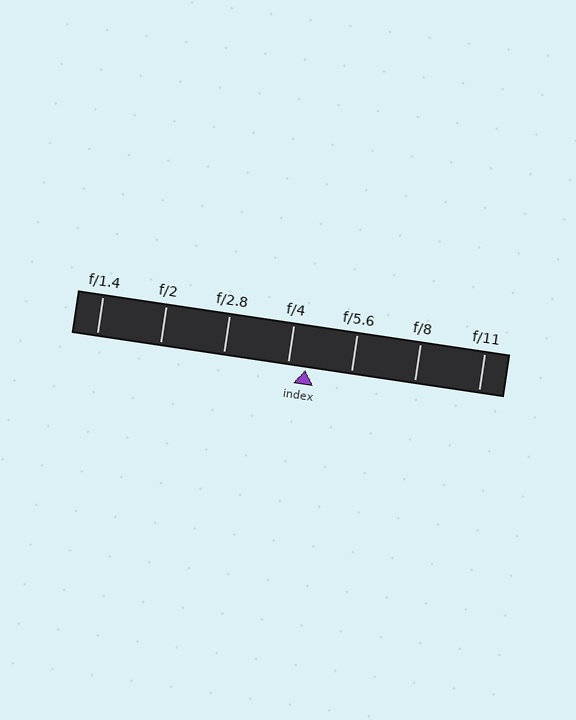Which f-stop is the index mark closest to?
The index mark is closest to f/4.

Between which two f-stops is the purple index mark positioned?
The index mark is between f/4 and f/5.6.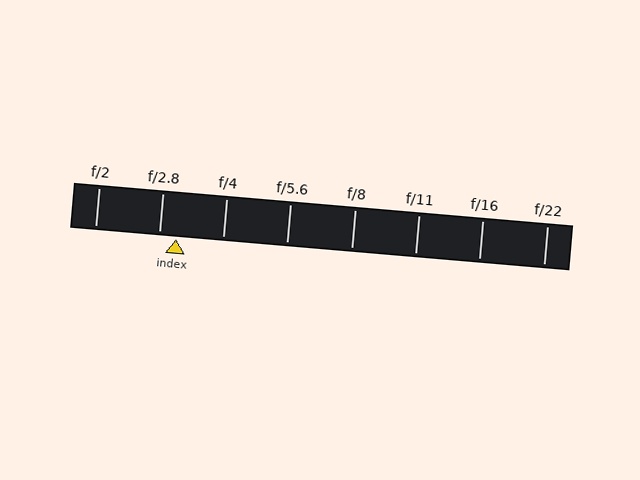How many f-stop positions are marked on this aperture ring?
There are 8 f-stop positions marked.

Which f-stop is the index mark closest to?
The index mark is closest to f/2.8.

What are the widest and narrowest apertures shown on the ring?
The widest aperture shown is f/2 and the narrowest is f/22.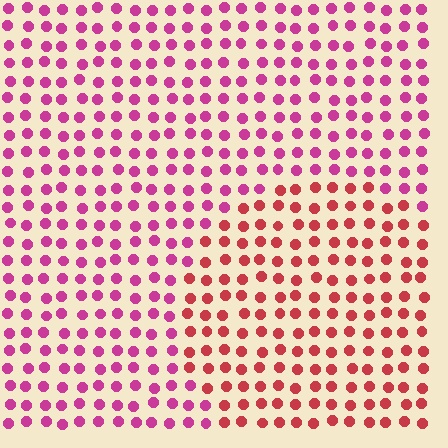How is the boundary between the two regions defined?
The boundary is defined purely by a slight shift in hue (about 34 degrees). Spacing, size, and orientation are identical on both sides.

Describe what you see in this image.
The image is filled with small magenta elements in a uniform arrangement. A circle-shaped region is visible where the elements are tinted to a slightly different hue, forming a subtle color boundary.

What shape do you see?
I see a circle.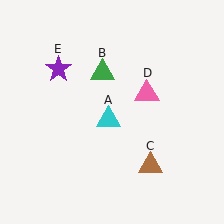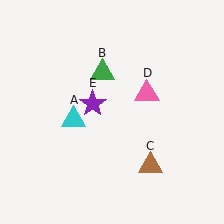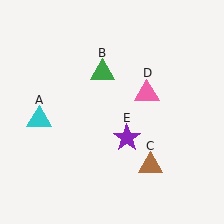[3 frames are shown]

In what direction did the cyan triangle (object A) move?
The cyan triangle (object A) moved left.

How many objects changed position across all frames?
2 objects changed position: cyan triangle (object A), purple star (object E).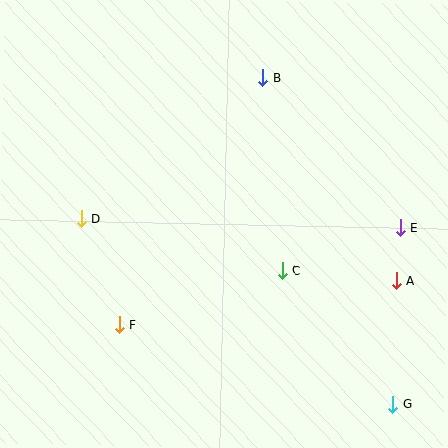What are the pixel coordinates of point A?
Point A is at (396, 280).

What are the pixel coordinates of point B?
Point B is at (263, 77).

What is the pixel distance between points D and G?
The distance between D and G is 363 pixels.